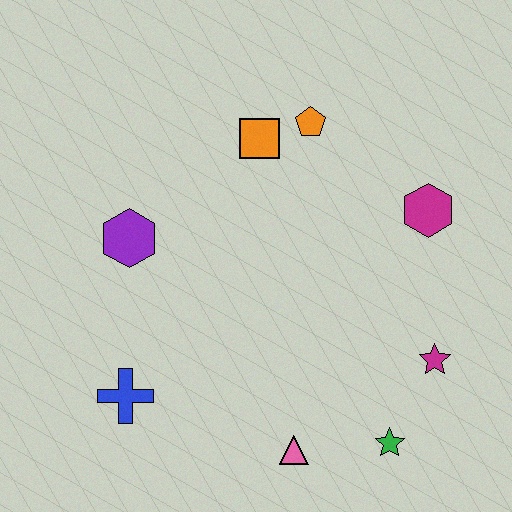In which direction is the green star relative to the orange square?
The green star is below the orange square.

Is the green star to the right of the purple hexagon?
Yes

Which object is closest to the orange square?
The orange pentagon is closest to the orange square.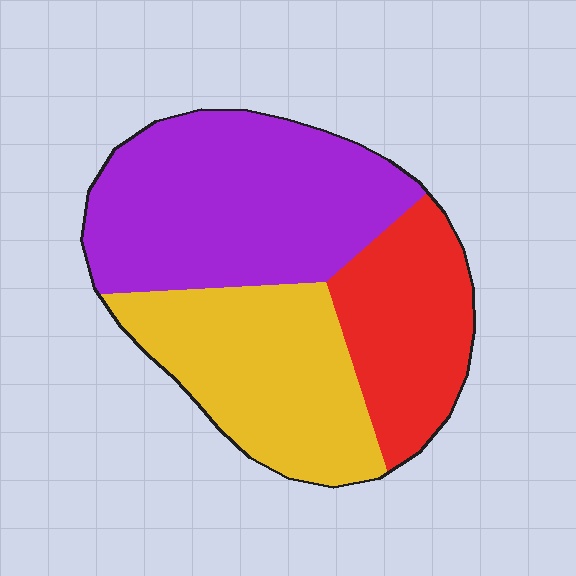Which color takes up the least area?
Red, at roughly 25%.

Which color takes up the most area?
Purple, at roughly 45%.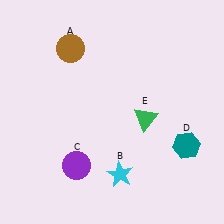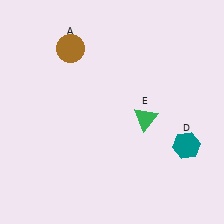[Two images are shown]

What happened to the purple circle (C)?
The purple circle (C) was removed in Image 2. It was in the bottom-left area of Image 1.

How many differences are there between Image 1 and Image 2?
There are 2 differences between the two images.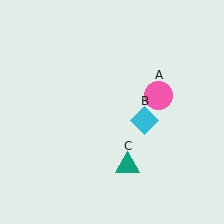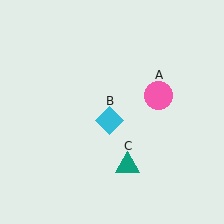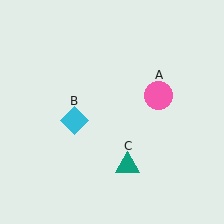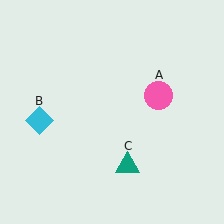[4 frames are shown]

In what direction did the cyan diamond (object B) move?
The cyan diamond (object B) moved left.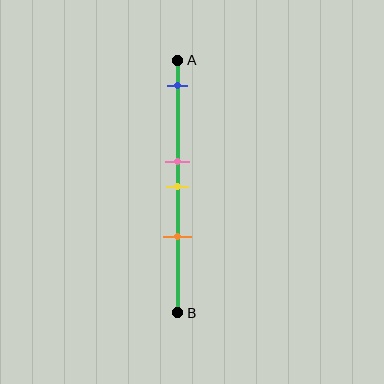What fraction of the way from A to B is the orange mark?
The orange mark is approximately 70% (0.7) of the way from A to B.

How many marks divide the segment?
There are 4 marks dividing the segment.